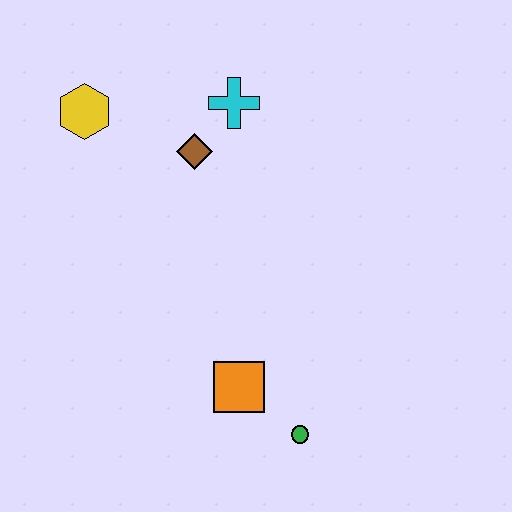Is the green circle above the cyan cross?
No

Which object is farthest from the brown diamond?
The green circle is farthest from the brown diamond.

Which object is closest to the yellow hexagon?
The brown diamond is closest to the yellow hexagon.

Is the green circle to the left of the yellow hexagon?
No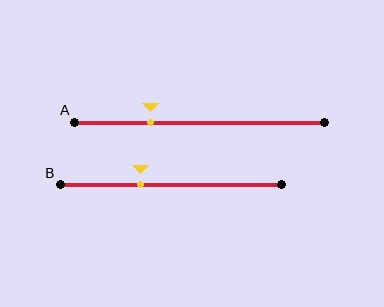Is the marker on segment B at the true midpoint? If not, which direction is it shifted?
No, the marker on segment B is shifted to the left by about 14% of the segment length.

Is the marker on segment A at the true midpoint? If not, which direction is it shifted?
No, the marker on segment A is shifted to the left by about 19% of the segment length.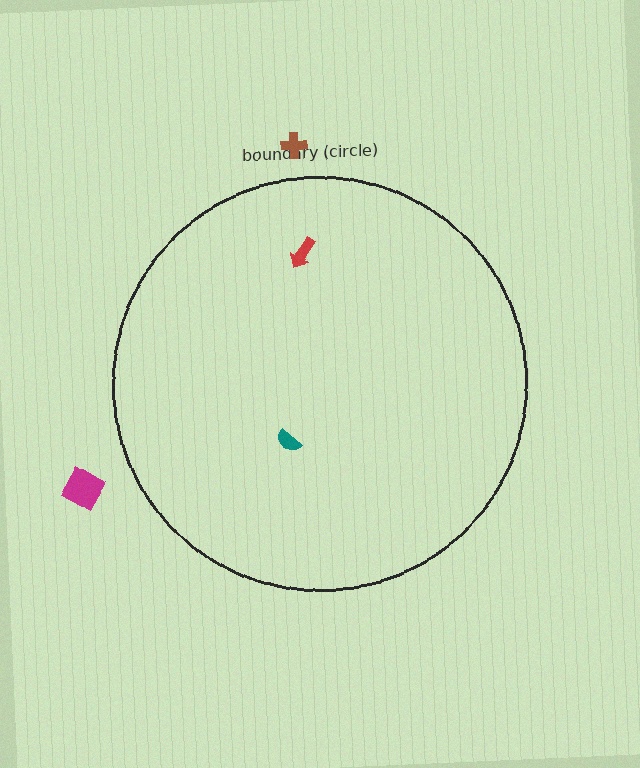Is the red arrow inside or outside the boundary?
Inside.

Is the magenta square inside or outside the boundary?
Outside.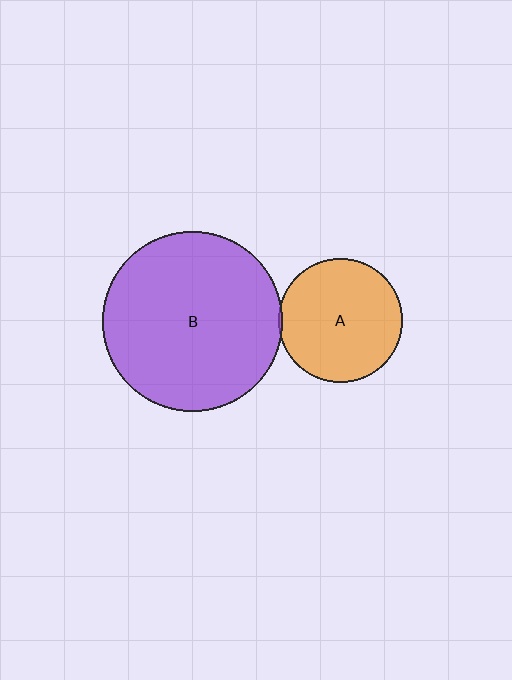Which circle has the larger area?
Circle B (purple).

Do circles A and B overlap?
Yes.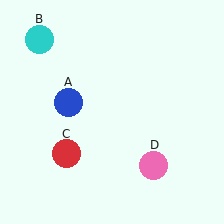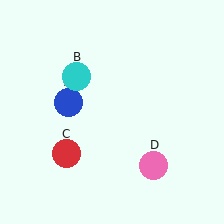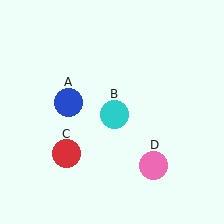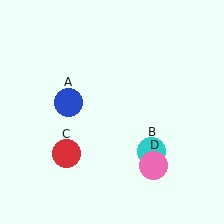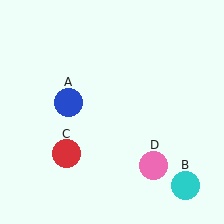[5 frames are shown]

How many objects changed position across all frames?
1 object changed position: cyan circle (object B).